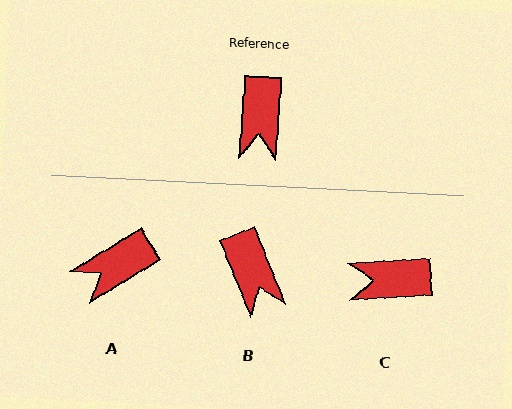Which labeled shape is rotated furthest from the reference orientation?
C, about 83 degrees away.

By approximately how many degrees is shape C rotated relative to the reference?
Approximately 83 degrees clockwise.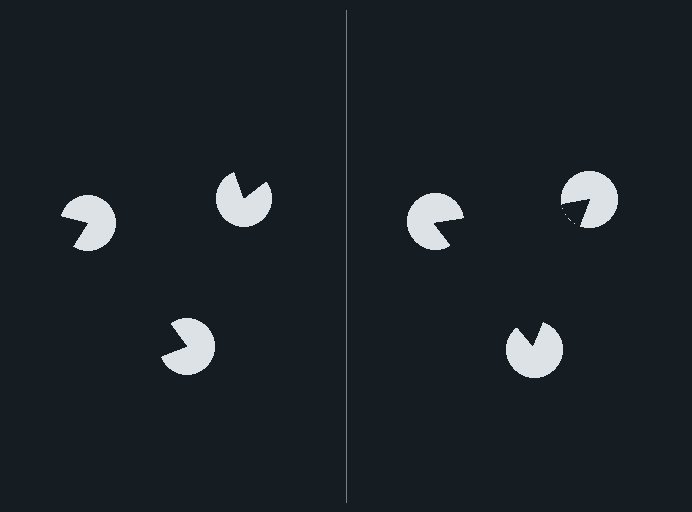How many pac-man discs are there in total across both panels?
6 — 3 on each side.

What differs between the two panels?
The pac-man discs are positioned identically on both sides; only the wedge orientations differ. On the right they align to a triangle; on the left they are misaligned.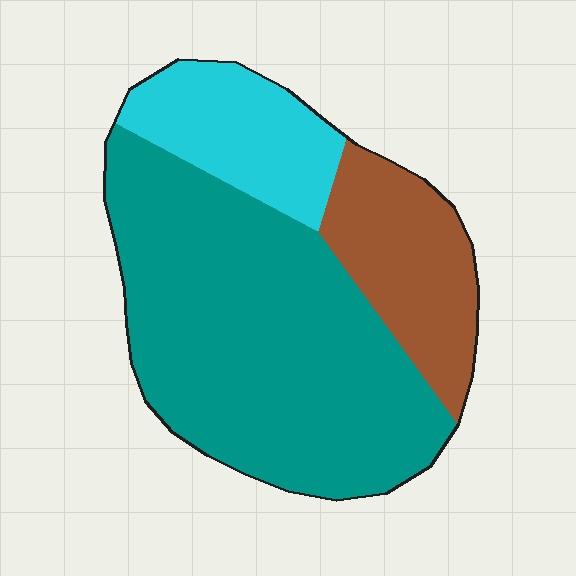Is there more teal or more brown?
Teal.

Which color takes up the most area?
Teal, at roughly 60%.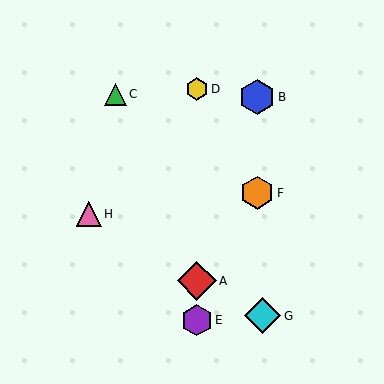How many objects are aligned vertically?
3 objects (A, D, E) are aligned vertically.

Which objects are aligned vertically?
Objects A, D, E are aligned vertically.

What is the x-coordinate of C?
Object C is at x≈115.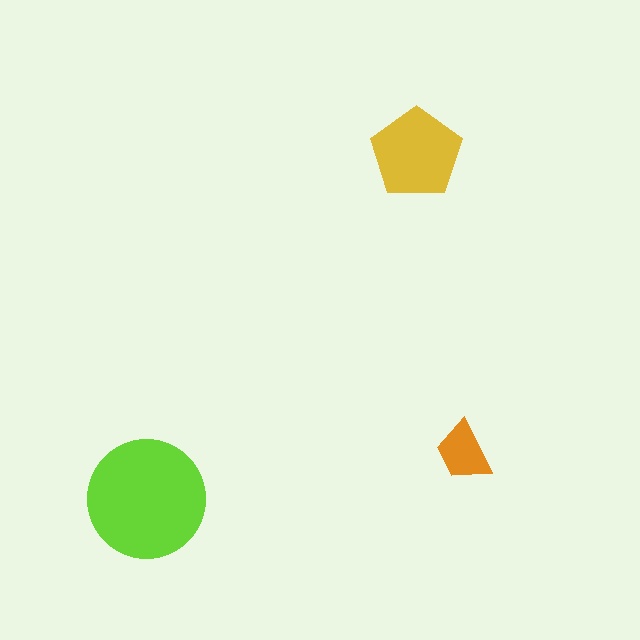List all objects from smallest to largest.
The orange trapezoid, the yellow pentagon, the lime circle.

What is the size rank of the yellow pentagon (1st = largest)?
2nd.